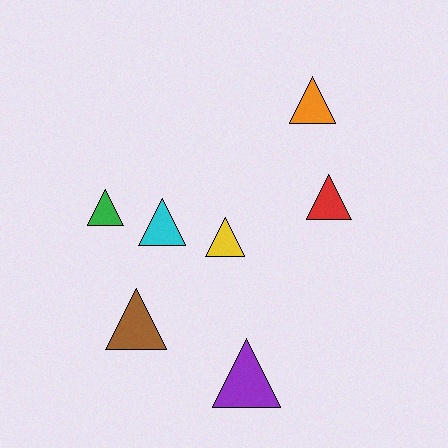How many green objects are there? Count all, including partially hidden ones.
There is 1 green object.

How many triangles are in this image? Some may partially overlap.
There are 7 triangles.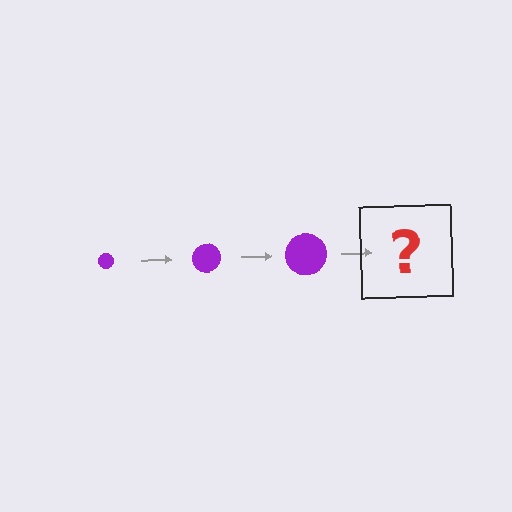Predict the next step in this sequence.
The next step is a purple circle, larger than the previous one.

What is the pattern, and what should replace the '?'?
The pattern is that the circle gets progressively larger each step. The '?' should be a purple circle, larger than the previous one.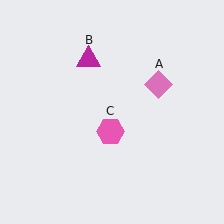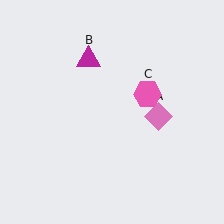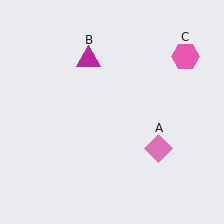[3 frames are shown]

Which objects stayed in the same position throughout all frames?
Magenta triangle (object B) remained stationary.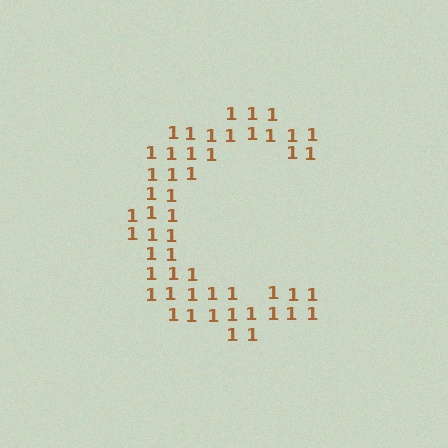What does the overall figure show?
The overall figure shows the letter C.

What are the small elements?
The small elements are digit 1's.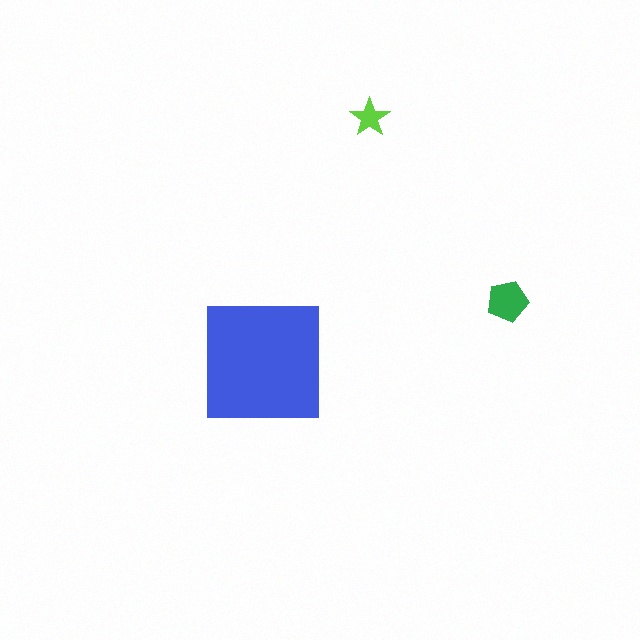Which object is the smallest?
The lime star.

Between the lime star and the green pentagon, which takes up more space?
The green pentagon.